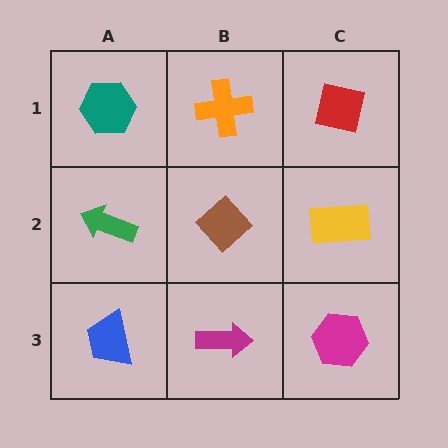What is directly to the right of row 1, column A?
An orange cross.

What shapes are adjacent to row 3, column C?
A yellow rectangle (row 2, column C), a magenta arrow (row 3, column B).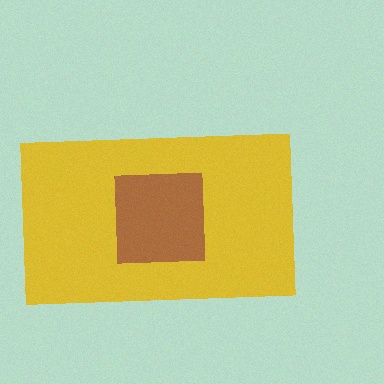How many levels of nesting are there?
2.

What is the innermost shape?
The brown square.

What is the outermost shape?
The yellow rectangle.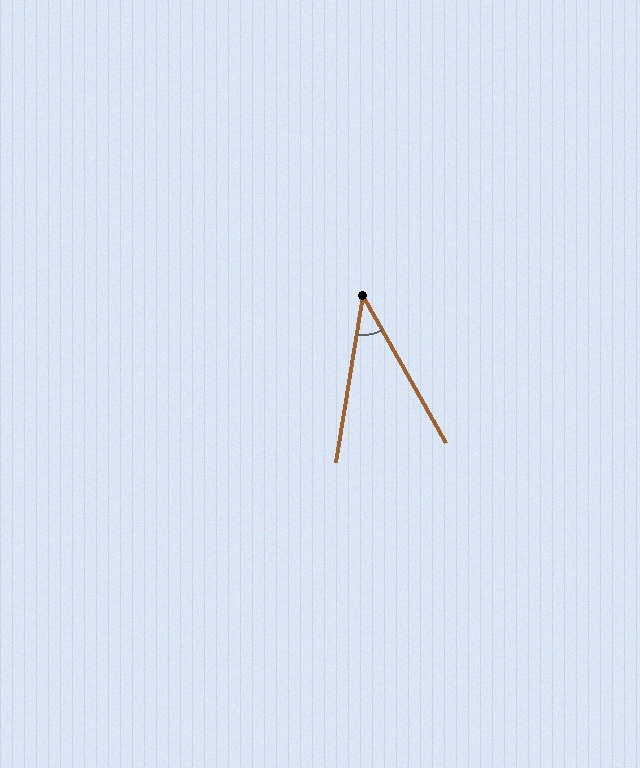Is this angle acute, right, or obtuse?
It is acute.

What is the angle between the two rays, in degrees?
Approximately 39 degrees.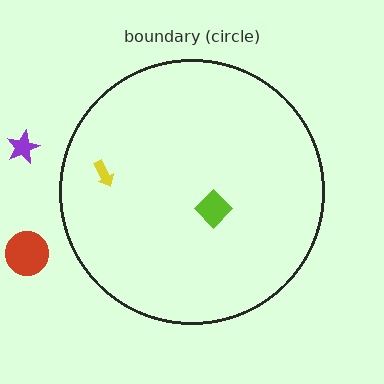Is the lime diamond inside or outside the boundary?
Inside.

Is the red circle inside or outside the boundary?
Outside.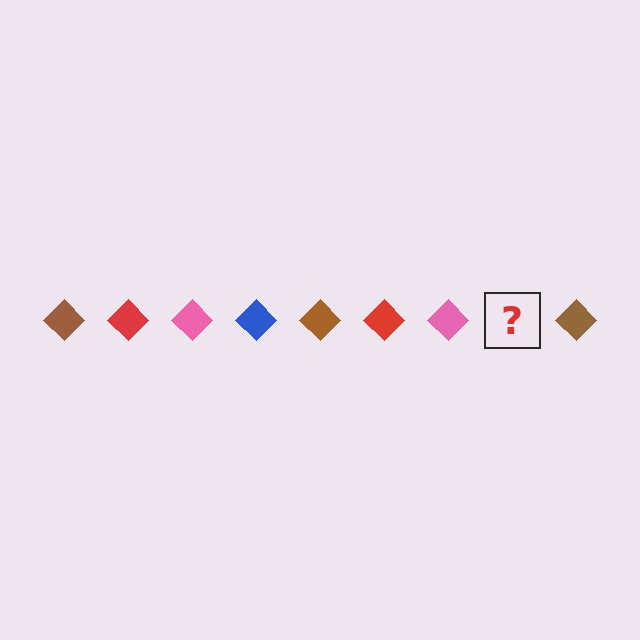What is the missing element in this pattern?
The missing element is a blue diamond.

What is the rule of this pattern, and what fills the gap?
The rule is that the pattern cycles through brown, red, pink, blue diamonds. The gap should be filled with a blue diamond.